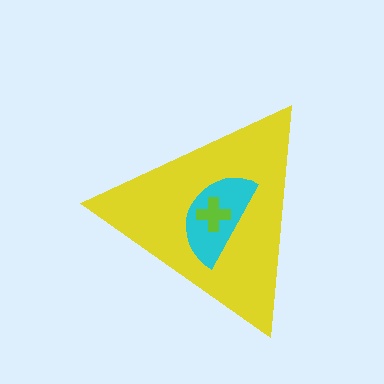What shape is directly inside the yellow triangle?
The cyan semicircle.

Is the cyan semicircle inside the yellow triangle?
Yes.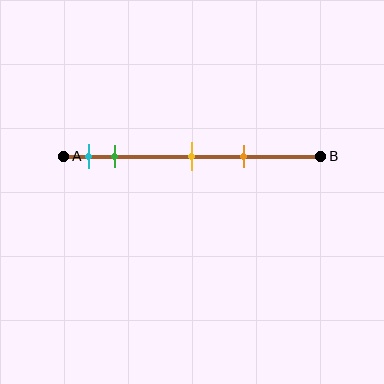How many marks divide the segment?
There are 4 marks dividing the segment.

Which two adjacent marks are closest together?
The cyan and green marks are the closest adjacent pair.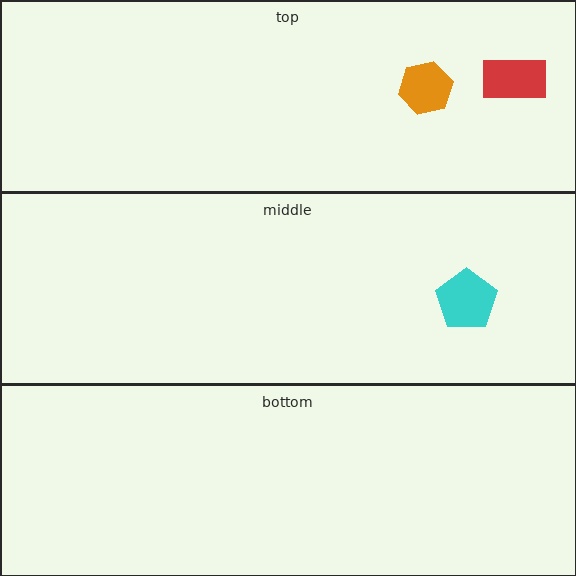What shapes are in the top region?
The red rectangle, the orange hexagon.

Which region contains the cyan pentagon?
The middle region.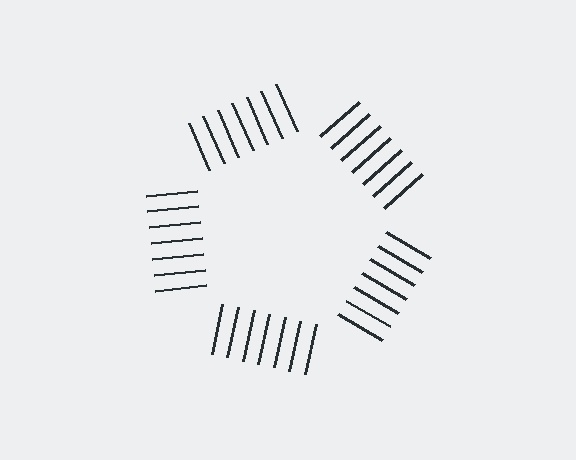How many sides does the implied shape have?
5 sides — the line-ends trace a pentagon.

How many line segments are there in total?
35 — 7 along each of the 5 edges.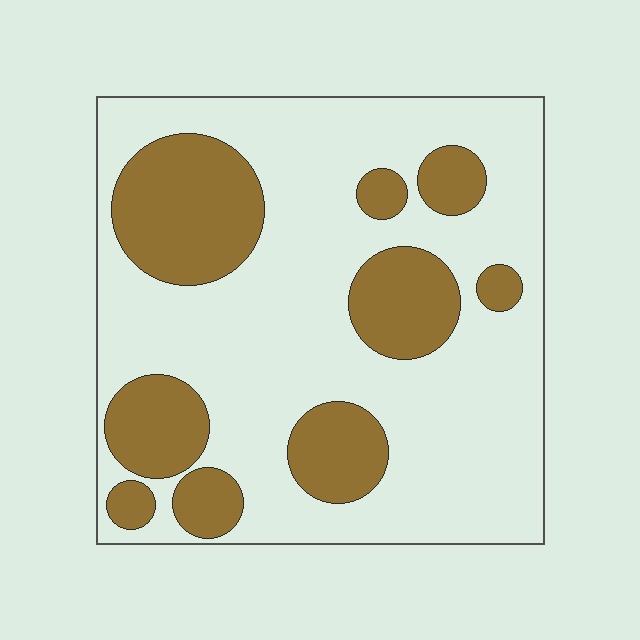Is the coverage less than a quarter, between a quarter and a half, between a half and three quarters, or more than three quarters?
Between a quarter and a half.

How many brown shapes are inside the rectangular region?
9.